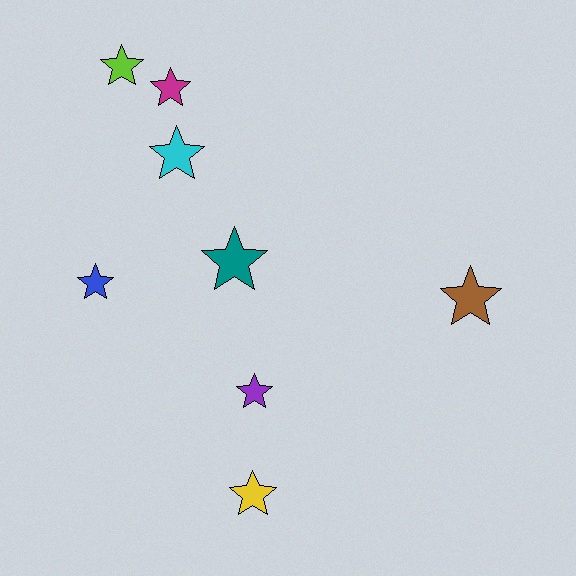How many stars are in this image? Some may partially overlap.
There are 8 stars.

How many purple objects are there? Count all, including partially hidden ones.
There is 1 purple object.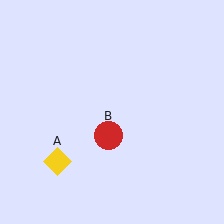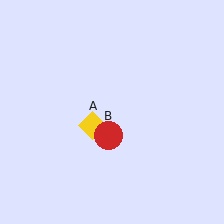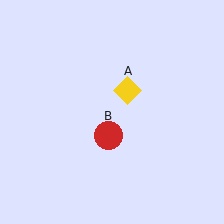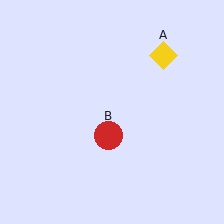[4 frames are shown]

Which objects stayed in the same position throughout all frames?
Red circle (object B) remained stationary.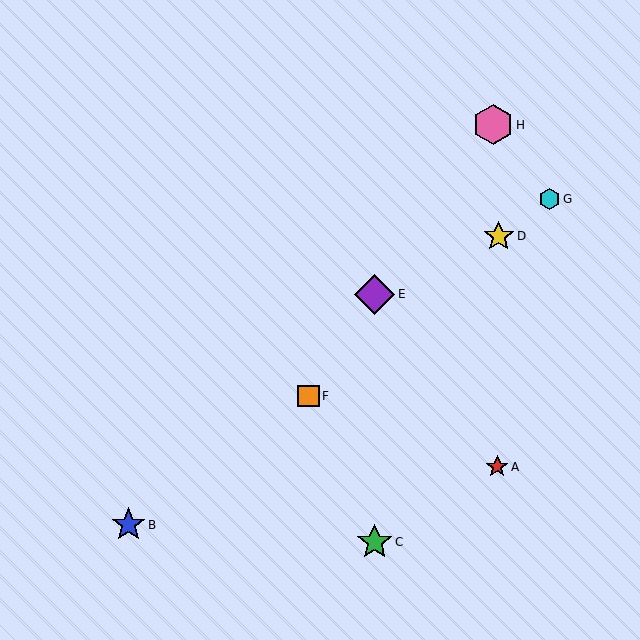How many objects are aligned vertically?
2 objects (C, E) are aligned vertically.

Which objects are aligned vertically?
Objects C, E are aligned vertically.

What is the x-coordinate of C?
Object C is at x≈375.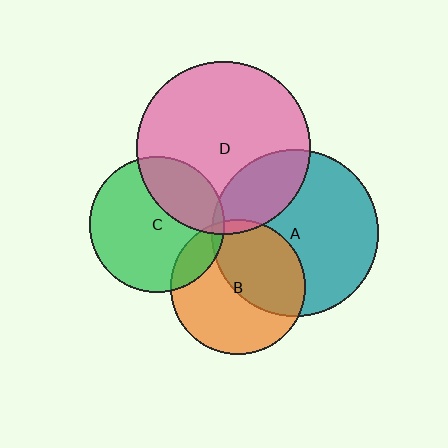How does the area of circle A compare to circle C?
Approximately 1.5 times.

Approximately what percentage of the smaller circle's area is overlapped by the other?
Approximately 25%.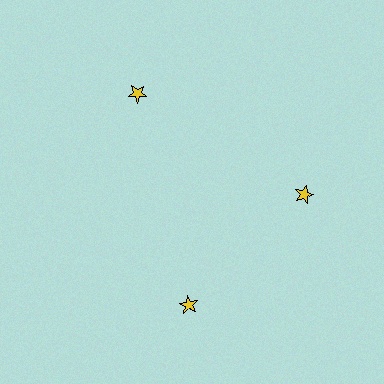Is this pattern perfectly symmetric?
No. The 3 yellow stars are arranged in a ring, but one element near the 7 o'clock position is rotated out of alignment along the ring, breaking the 3-fold rotational symmetry.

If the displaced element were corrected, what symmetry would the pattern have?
It would have 3-fold rotational symmetry — the pattern would map onto itself every 120 degrees.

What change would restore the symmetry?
The symmetry would be restored by rotating it back into even spacing with its neighbors so that all 3 stars sit at equal angles and equal distance from the center.